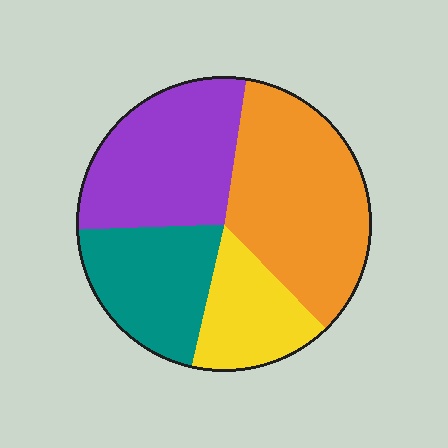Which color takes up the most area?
Orange, at roughly 35%.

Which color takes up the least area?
Yellow, at roughly 15%.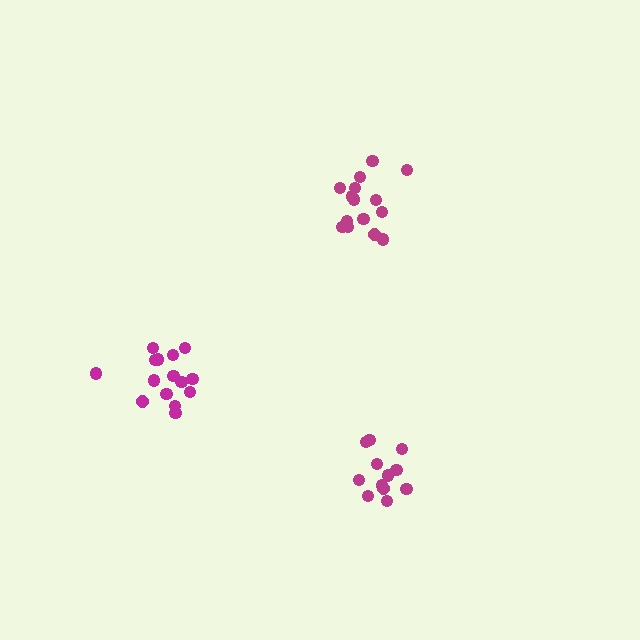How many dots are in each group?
Group 1: 15 dots, Group 2: 12 dots, Group 3: 15 dots (42 total).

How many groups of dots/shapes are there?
There are 3 groups.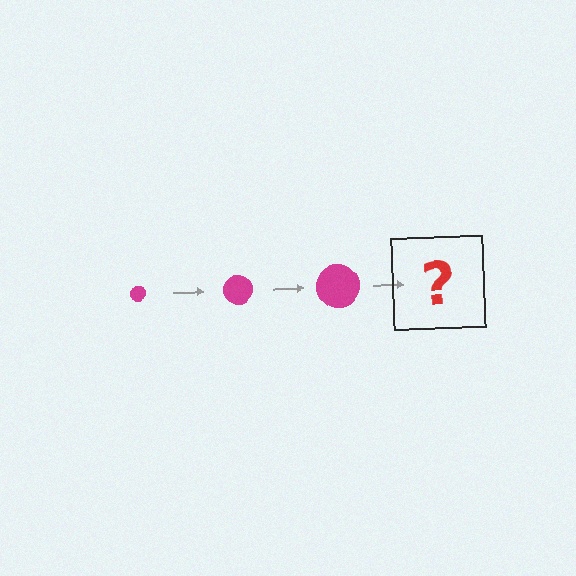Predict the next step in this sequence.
The next step is a magenta circle, larger than the previous one.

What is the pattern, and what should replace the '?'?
The pattern is that the circle gets progressively larger each step. The '?' should be a magenta circle, larger than the previous one.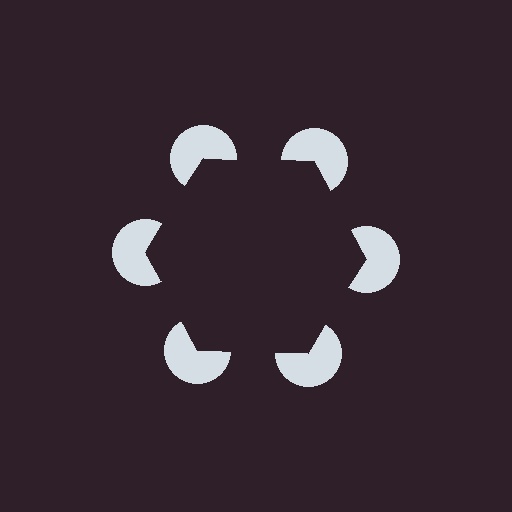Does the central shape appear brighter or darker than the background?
It typically appears slightly darker than the background, even though no actual brightness change is drawn.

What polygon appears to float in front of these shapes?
An illusory hexagon — its edges are inferred from the aligned wedge cuts in the pac-man discs, not physically drawn.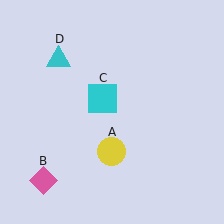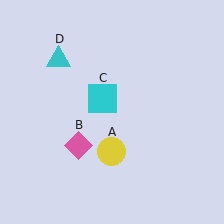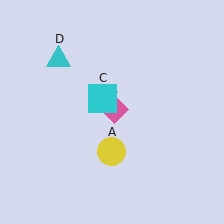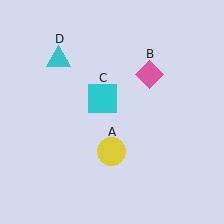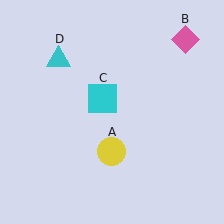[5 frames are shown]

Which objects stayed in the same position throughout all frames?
Yellow circle (object A) and cyan square (object C) and cyan triangle (object D) remained stationary.